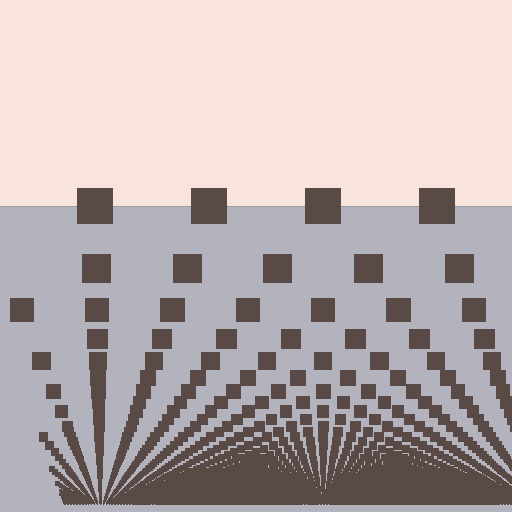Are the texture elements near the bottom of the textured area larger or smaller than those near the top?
Smaller. The gradient is inverted — elements near the bottom are smaller and denser.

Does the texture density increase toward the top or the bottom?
Density increases toward the bottom.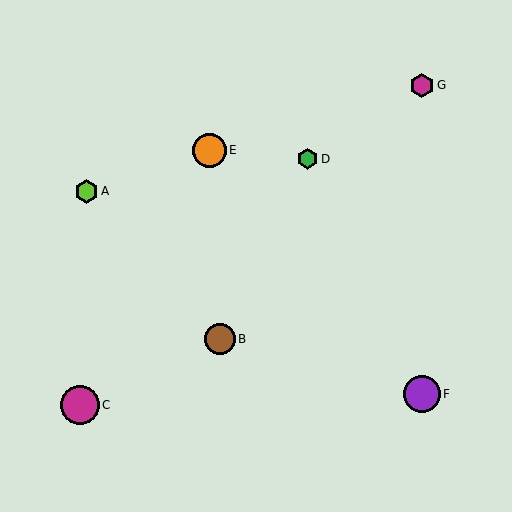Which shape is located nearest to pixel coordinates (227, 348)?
The brown circle (labeled B) at (220, 339) is nearest to that location.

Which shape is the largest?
The magenta circle (labeled C) is the largest.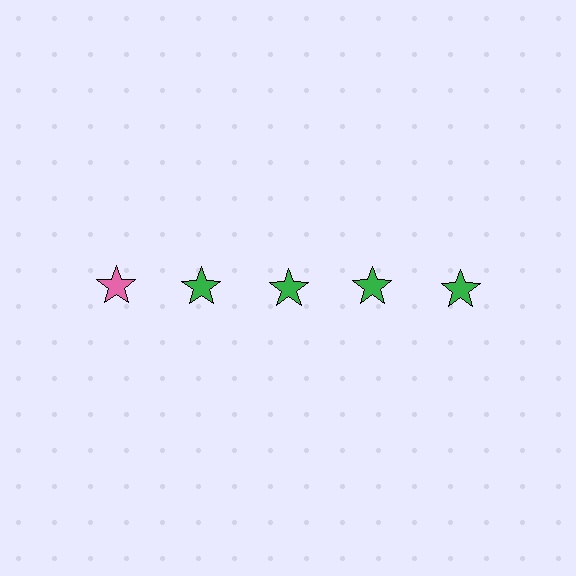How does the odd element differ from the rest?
It has a different color: pink instead of green.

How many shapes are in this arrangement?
There are 5 shapes arranged in a grid pattern.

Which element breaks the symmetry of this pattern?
The pink star in the top row, leftmost column breaks the symmetry. All other shapes are green stars.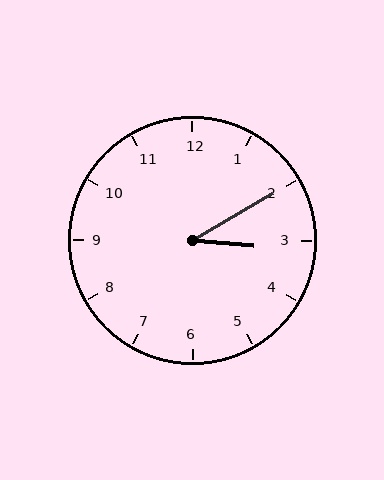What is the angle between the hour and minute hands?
Approximately 35 degrees.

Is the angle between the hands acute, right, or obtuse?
It is acute.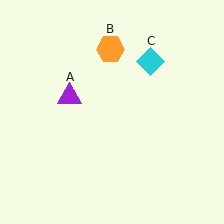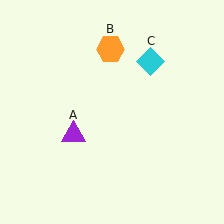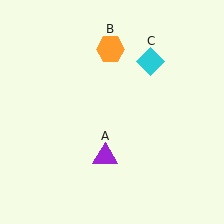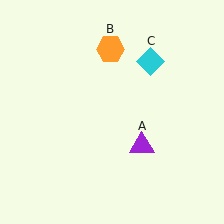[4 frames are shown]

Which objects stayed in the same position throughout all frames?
Orange hexagon (object B) and cyan diamond (object C) remained stationary.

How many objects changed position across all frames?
1 object changed position: purple triangle (object A).